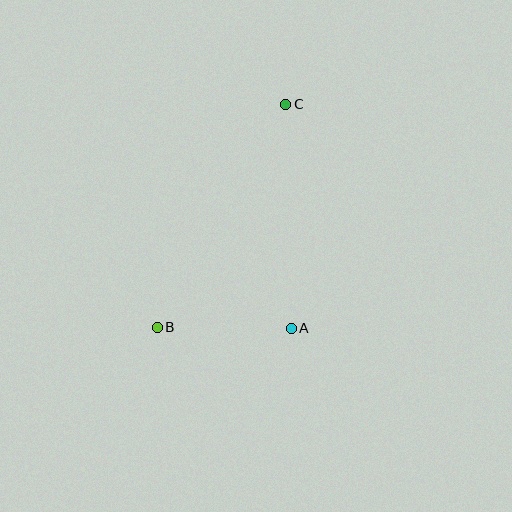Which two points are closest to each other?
Points A and B are closest to each other.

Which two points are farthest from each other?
Points B and C are farthest from each other.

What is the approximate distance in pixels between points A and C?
The distance between A and C is approximately 224 pixels.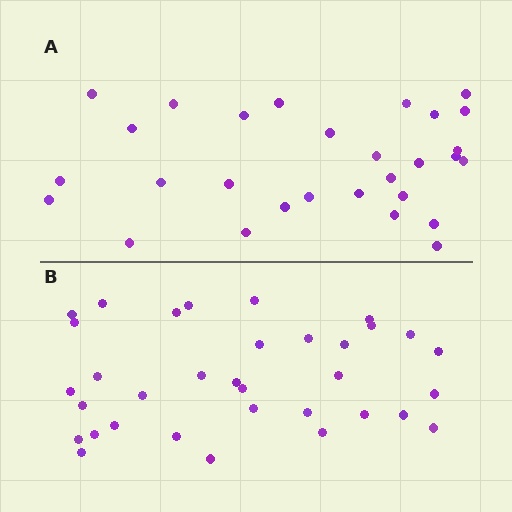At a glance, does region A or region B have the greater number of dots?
Region B (the bottom region) has more dots.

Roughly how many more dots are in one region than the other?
Region B has about 5 more dots than region A.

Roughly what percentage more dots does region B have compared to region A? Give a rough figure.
About 15% more.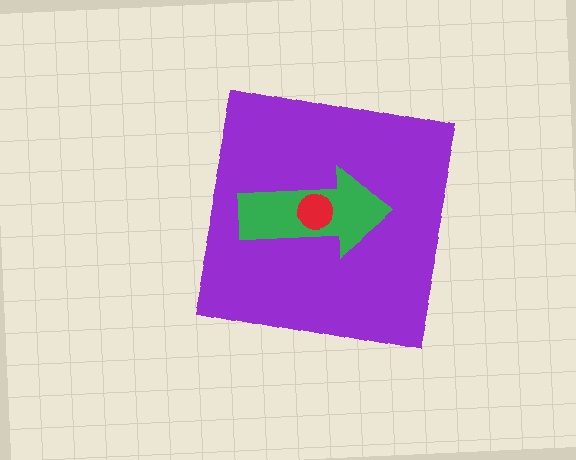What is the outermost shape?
The purple square.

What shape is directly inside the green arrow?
The red circle.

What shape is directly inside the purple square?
The green arrow.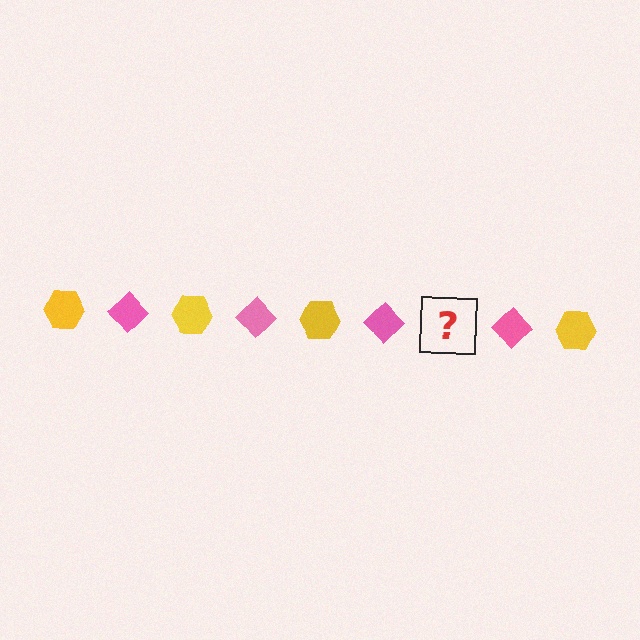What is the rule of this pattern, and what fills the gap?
The rule is that the pattern alternates between yellow hexagon and pink diamond. The gap should be filled with a yellow hexagon.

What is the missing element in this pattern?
The missing element is a yellow hexagon.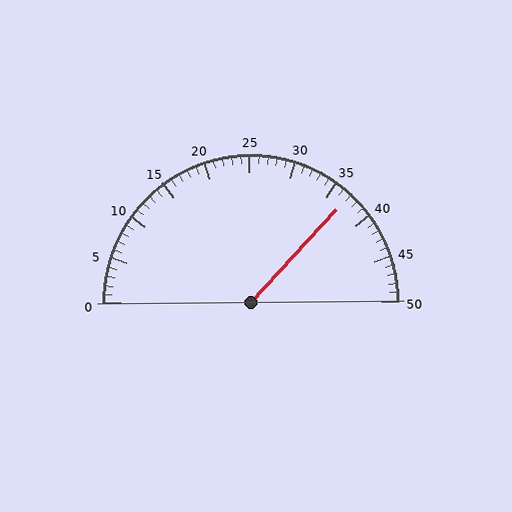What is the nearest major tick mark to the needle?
The nearest major tick mark is 35.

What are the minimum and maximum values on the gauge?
The gauge ranges from 0 to 50.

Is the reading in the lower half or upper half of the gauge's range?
The reading is in the upper half of the range (0 to 50).